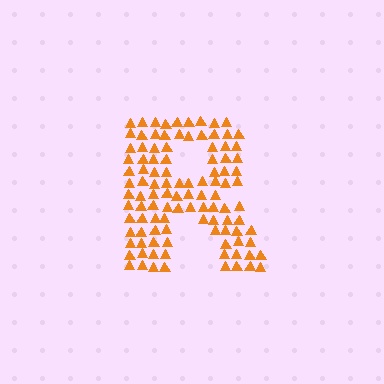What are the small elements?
The small elements are triangles.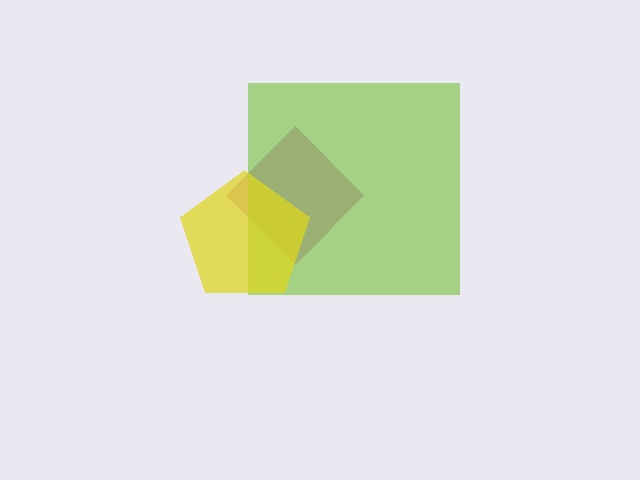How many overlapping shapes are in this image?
There are 3 overlapping shapes in the image.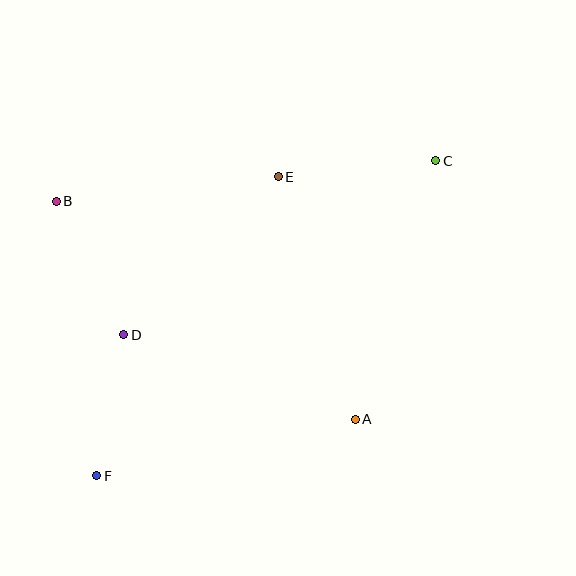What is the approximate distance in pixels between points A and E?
The distance between A and E is approximately 255 pixels.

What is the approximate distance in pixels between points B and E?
The distance between B and E is approximately 223 pixels.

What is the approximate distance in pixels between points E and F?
The distance between E and F is approximately 350 pixels.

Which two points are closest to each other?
Points D and F are closest to each other.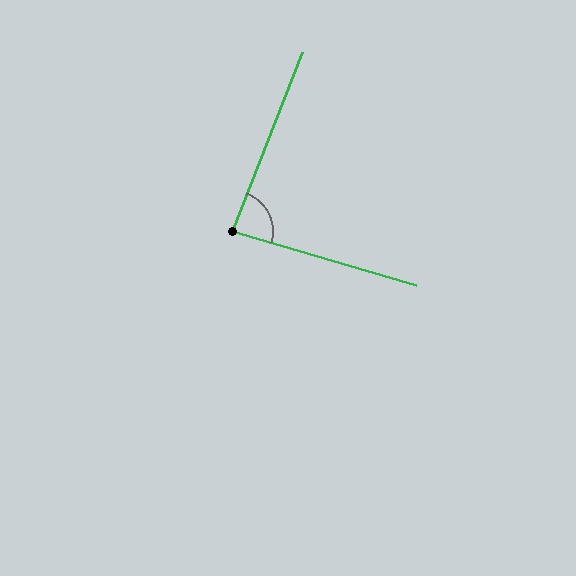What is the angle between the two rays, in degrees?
Approximately 85 degrees.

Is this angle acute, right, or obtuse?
It is acute.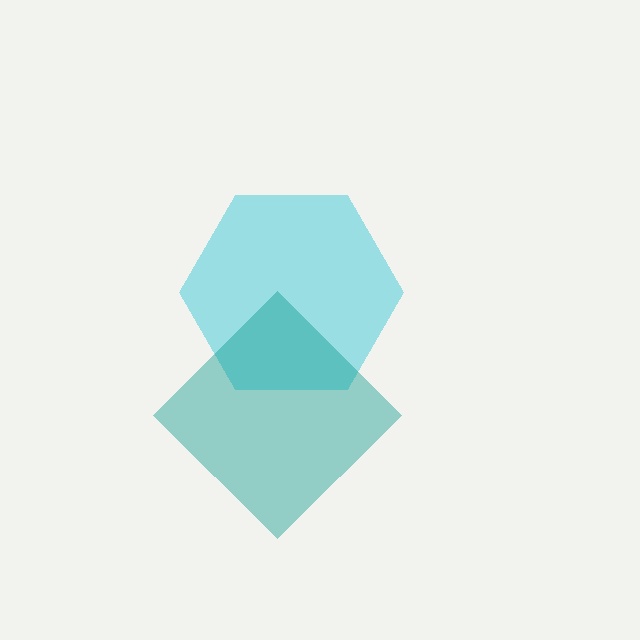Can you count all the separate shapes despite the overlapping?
Yes, there are 2 separate shapes.